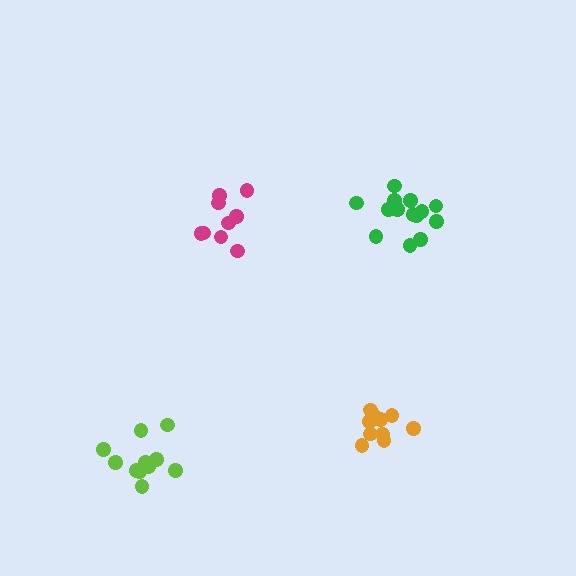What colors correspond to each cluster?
The clusters are colored: magenta, lime, orange, green.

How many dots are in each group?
Group 1: 9 dots, Group 2: 12 dots, Group 3: 10 dots, Group 4: 14 dots (45 total).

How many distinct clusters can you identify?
There are 4 distinct clusters.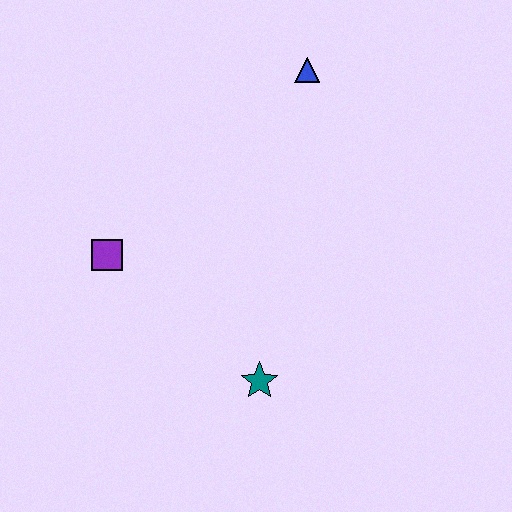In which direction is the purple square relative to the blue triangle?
The purple square is to the left of the blue triangle.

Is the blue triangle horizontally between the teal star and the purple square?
No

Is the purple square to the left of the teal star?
Yes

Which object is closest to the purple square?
The teal star is closest to the purple square.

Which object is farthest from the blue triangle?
The teal star is farthest from the blue triangle.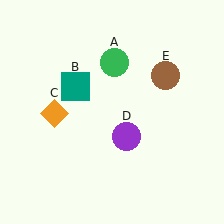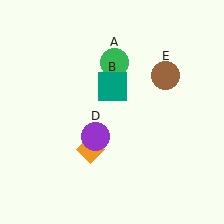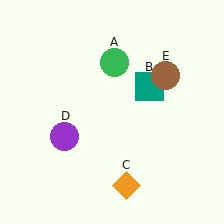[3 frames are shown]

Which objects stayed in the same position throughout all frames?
Green circle (object A) and brown circle (object E) remained stationary.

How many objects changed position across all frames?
3 objects changed position: teal square (object B), orange diamond (object C), purple circle (object D).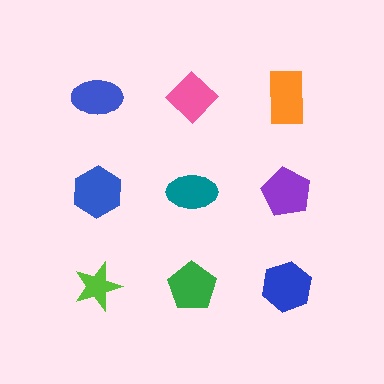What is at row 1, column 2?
A pink diamond.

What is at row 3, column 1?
A lime star.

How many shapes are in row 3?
3 shapes.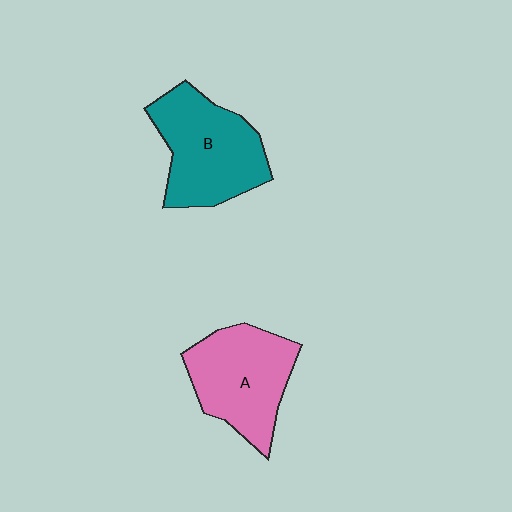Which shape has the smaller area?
Shape A (pink).